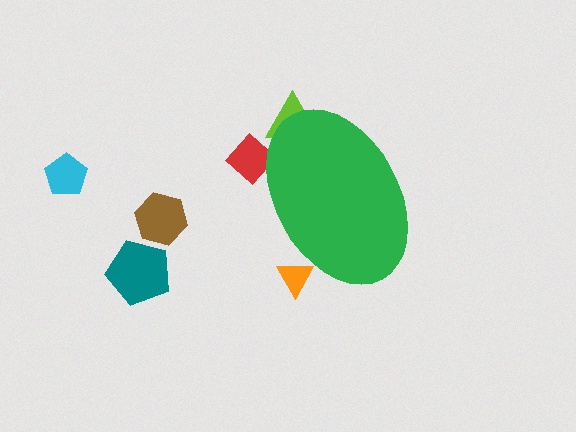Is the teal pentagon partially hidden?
No, the teal pentagon is fully visible.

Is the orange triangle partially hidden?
Yes, the orange triangle is partially hidden behind the green ellipse.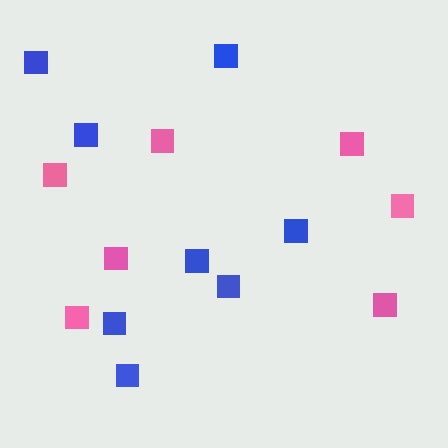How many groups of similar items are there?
There are 2 groups: one group of pink squares (7) and one group of blue squares (8).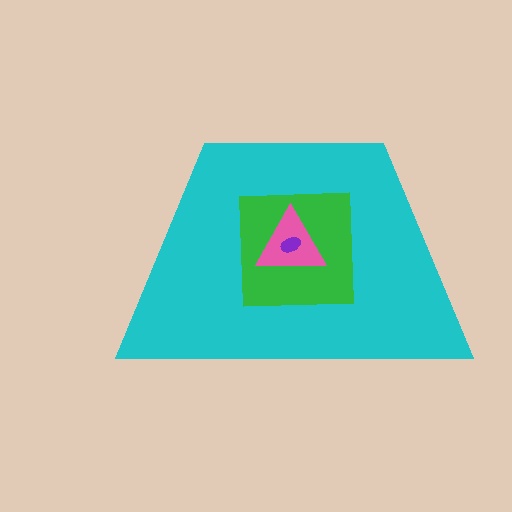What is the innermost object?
The purple ellipse.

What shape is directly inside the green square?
The pink triangle.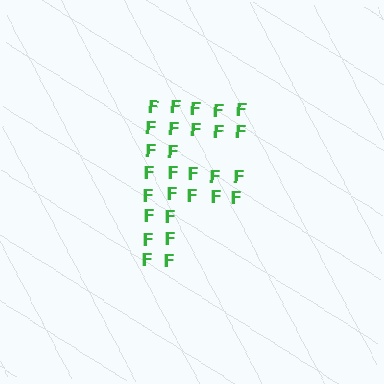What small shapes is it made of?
It is made of small letter F's.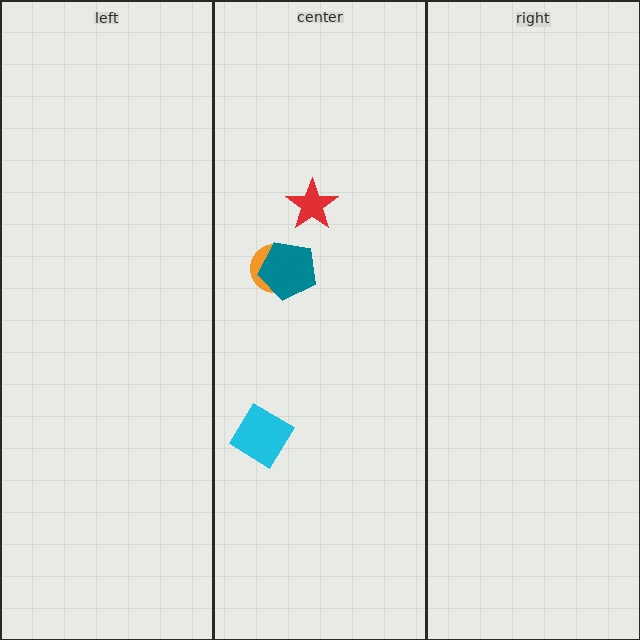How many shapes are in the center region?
4.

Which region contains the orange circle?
The center region.